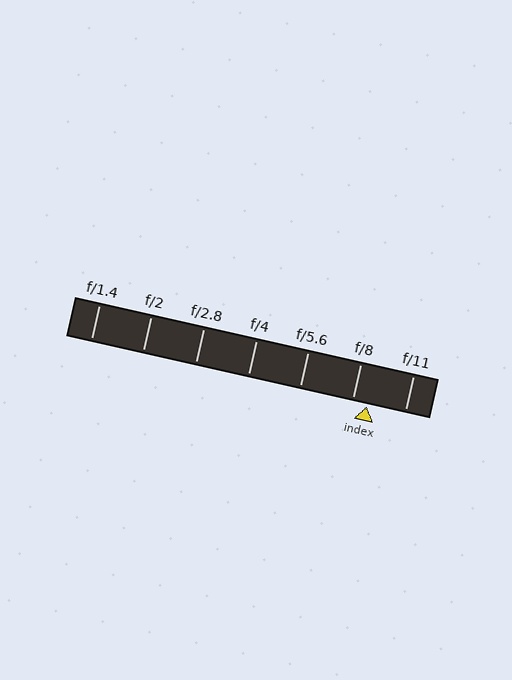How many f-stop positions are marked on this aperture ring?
There are 7 f-stop positions marked.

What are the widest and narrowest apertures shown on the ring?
The widest aperture shown is f/1.4 and the narrowest is f/11.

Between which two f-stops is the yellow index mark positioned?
The index mark is between f/8 and f/11.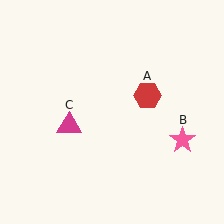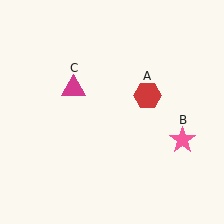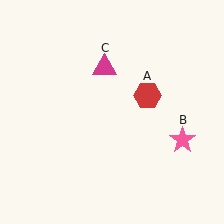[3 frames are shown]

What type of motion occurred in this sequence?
The magenta triangle (object C) rotated clockwise around the center of the scene.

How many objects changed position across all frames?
1 object changed position: magenta triangle (object C).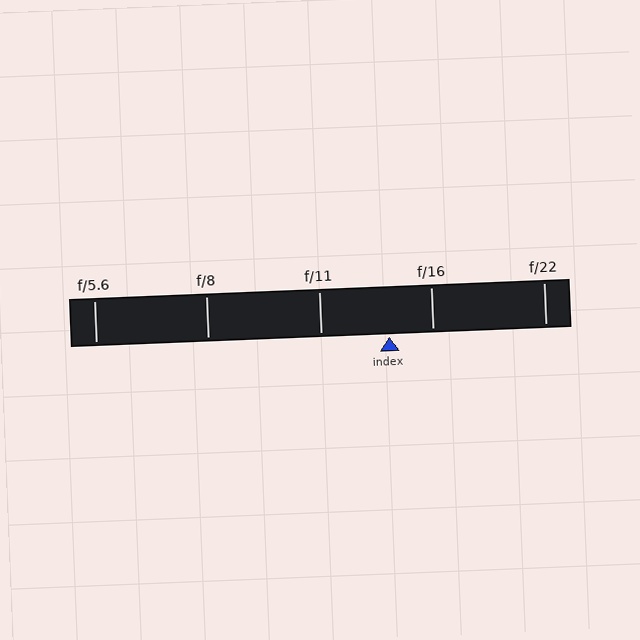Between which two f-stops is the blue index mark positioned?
The index mark is between f/11 and f/16.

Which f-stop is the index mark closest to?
The index mark is closest to f/16.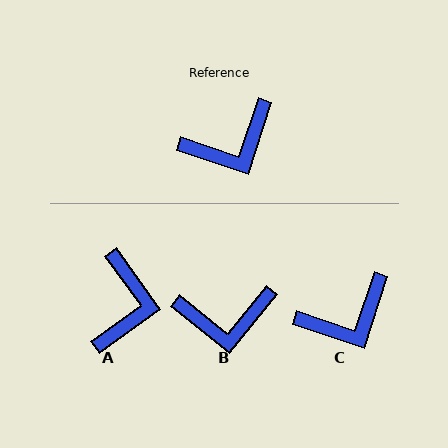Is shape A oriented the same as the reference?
No, it is off by about 54 degrees.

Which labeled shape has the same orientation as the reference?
C.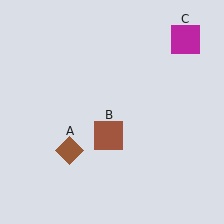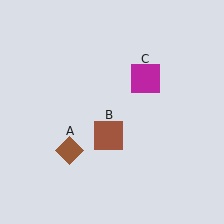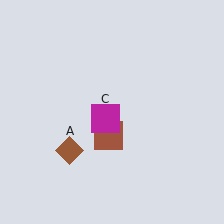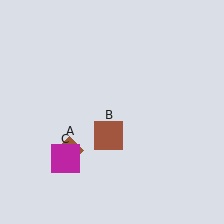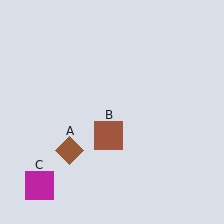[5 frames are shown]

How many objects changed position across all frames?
1 object changed position: magenta square (object C).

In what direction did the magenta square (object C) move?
The magenta square (object C) moved down and to the left.